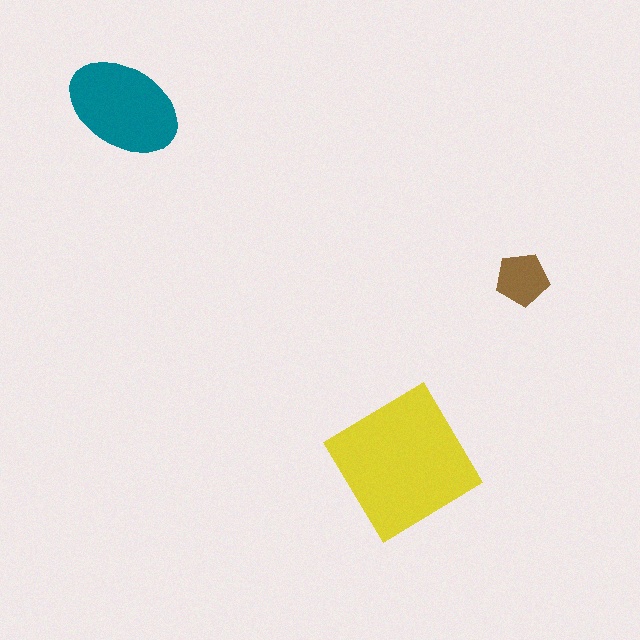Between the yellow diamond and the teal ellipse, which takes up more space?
The yellow diamond.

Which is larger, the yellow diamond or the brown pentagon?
The yellow diamond.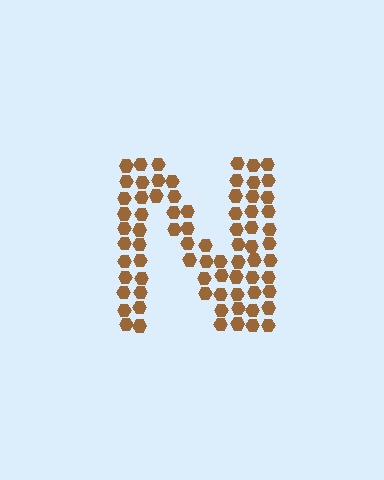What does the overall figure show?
The overall figure shows the letter N.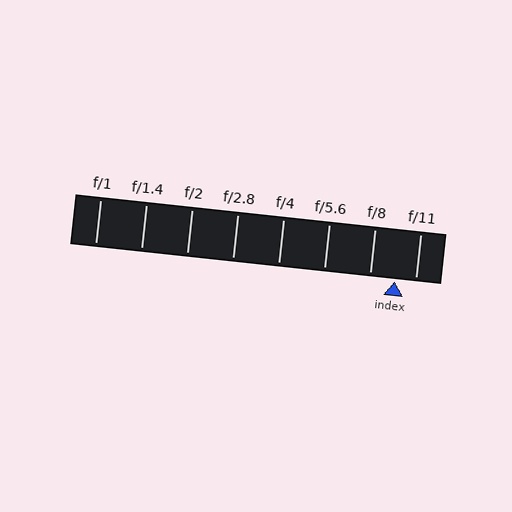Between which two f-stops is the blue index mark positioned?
The index mark is between f/8 and f/11.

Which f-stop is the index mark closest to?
The index mark is closest to f/11.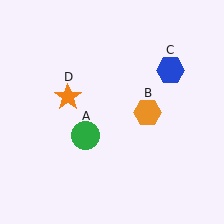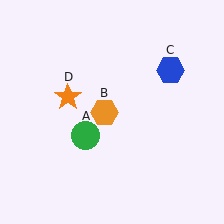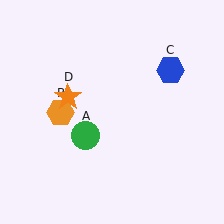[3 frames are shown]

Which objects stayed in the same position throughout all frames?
Green circle (object A) and blue hexagon (object C) and orange star (object D) remained stationary.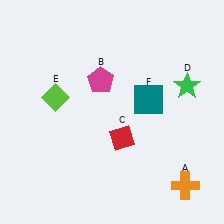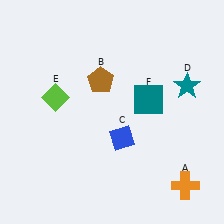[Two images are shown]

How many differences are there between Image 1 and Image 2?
There are 3 differences between the two images.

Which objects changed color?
B changed from magenta to brown. C changed from red to blue. D changed from green to teal.